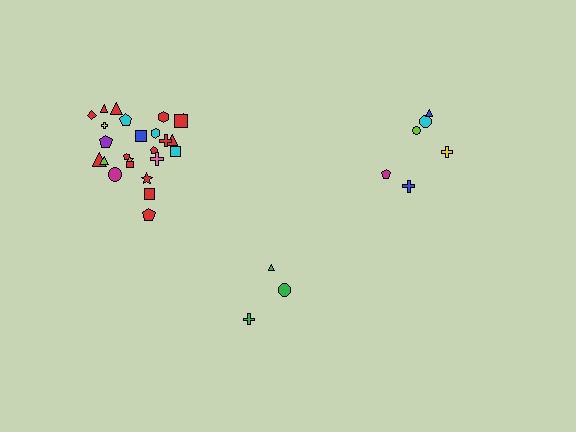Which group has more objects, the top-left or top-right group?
The top-left group.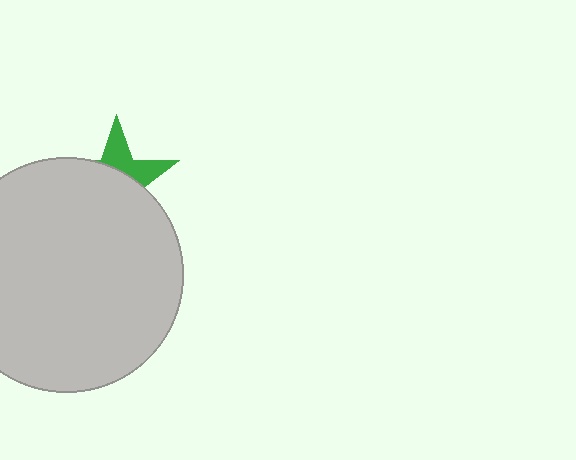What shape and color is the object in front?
The object in front is a light gray circle.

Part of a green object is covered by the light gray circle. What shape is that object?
It is a star.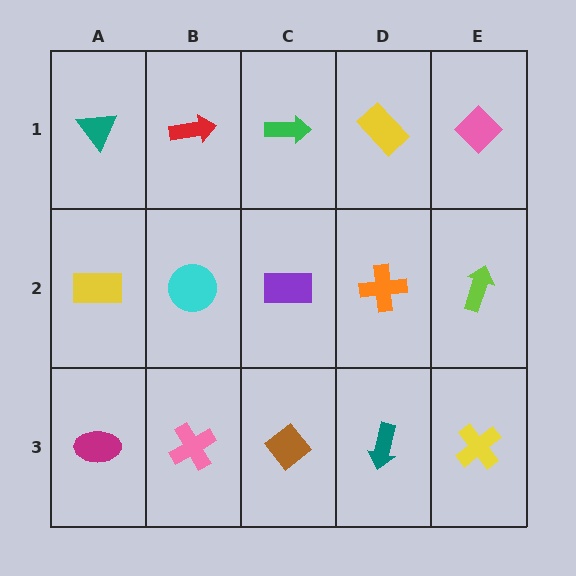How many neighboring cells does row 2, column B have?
4.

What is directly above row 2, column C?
A green arrow.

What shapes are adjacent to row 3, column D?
An orange cross (row 2, column D), a brown diamond (row 3, column C), a yellow cross (row 3, column E).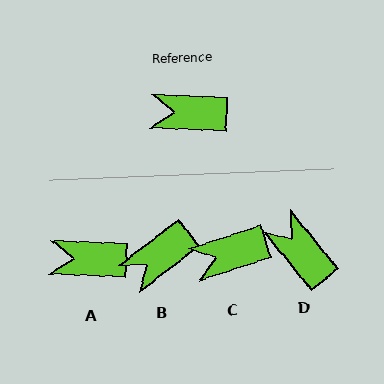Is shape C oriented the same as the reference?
No, it is off by about 20 degrees.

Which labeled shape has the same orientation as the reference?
A.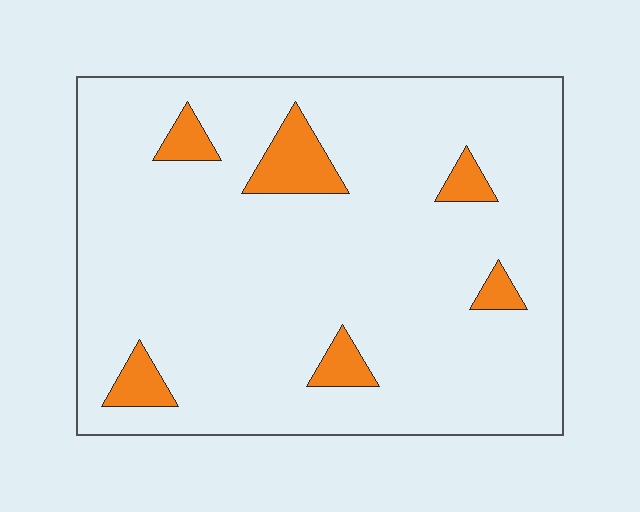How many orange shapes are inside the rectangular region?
6.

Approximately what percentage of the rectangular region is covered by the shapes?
Approximately 10%.